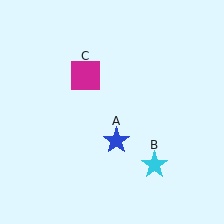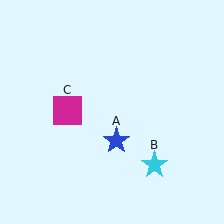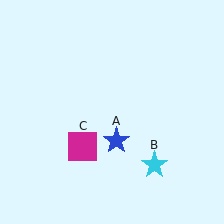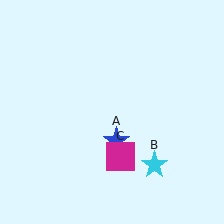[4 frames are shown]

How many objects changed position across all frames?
1 object changed position: magenta square (object C).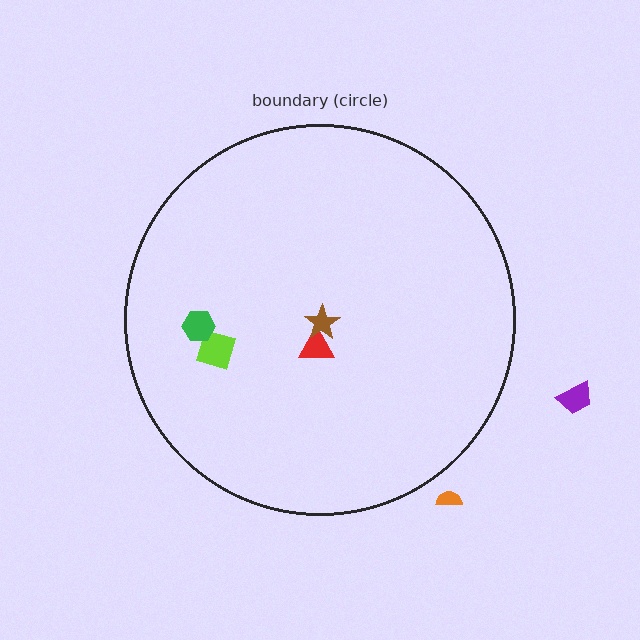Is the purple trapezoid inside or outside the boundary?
Outside.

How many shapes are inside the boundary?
4 inside, 2 outside.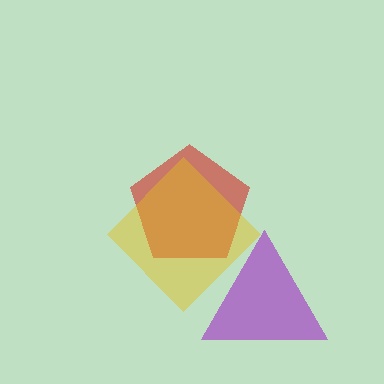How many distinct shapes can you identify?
There are 3 distinct shapes: a red pentagon, a yellow diamond, a purple triangle.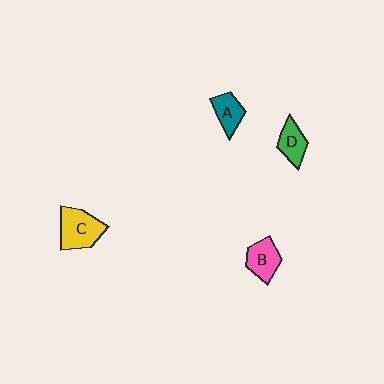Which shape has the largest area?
Shape C (yellow).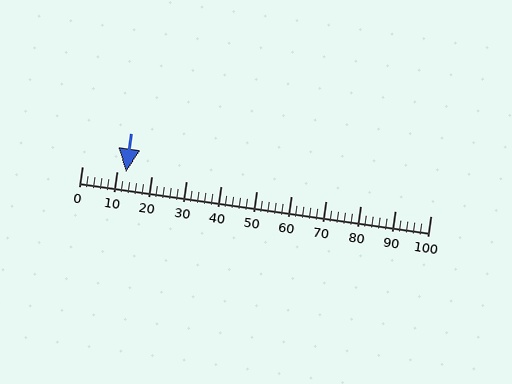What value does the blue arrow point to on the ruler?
The blue arrow points to approximately 13.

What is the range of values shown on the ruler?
The ruler shows values from 0 to 100.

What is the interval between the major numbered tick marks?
The major tick marks are spaced 10 units apart.